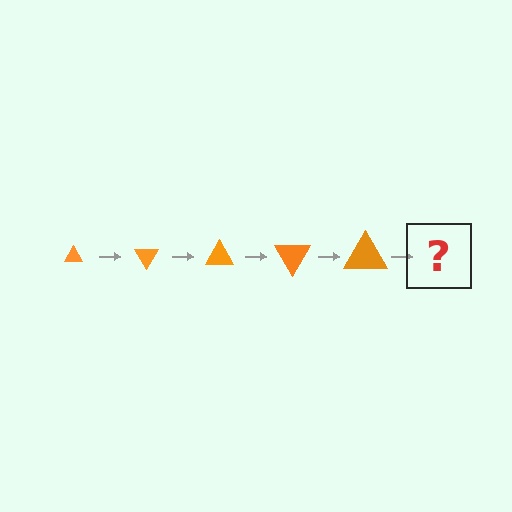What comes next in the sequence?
The next element should be a triangle, larger than the previous one and rotated 300 degrees from the start.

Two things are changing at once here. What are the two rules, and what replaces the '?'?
The two rules are that the triangle grows larger each step and it rotates 60 degrees each step. The '?' should be a triangle, larger than the previous one and rotated 300 degrees from the start.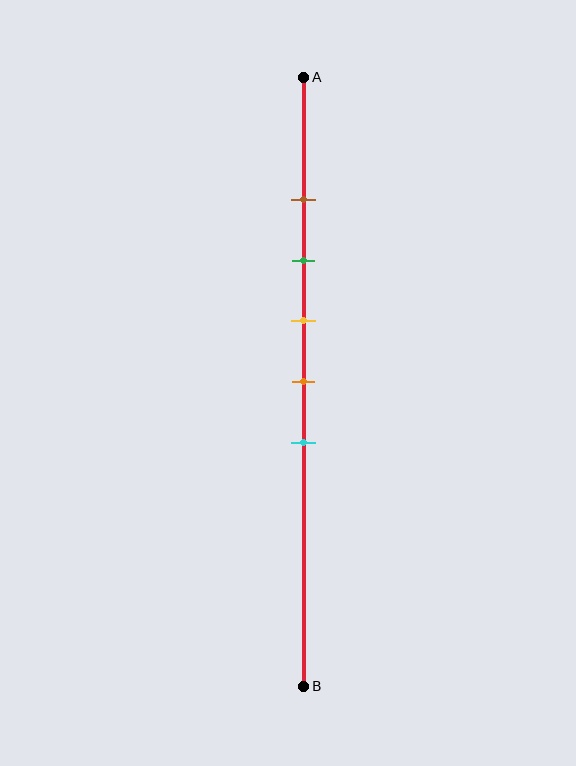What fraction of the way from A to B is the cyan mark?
The cyan mark is approximately 60% (0.6) of the way from A to B.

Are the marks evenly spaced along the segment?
Yes, the marks are approximately evenly spaced.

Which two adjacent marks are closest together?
The brown and green marks are the closest adjacent pair.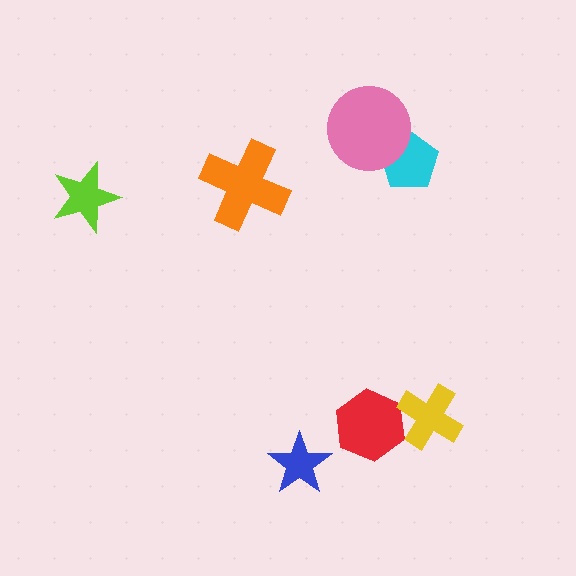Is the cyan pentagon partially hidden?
Yes, it is partially covered by another shape.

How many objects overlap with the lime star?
0 objects overlap with the lime star.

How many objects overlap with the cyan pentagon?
1 object overlaps with the cyan pentagon.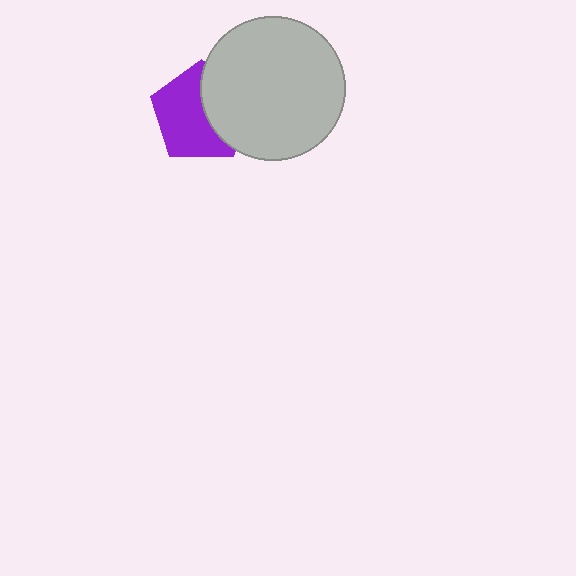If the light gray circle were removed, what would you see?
You would see the complete purple pentagon.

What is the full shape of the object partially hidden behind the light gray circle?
The partially hidden object is a purple pentagon.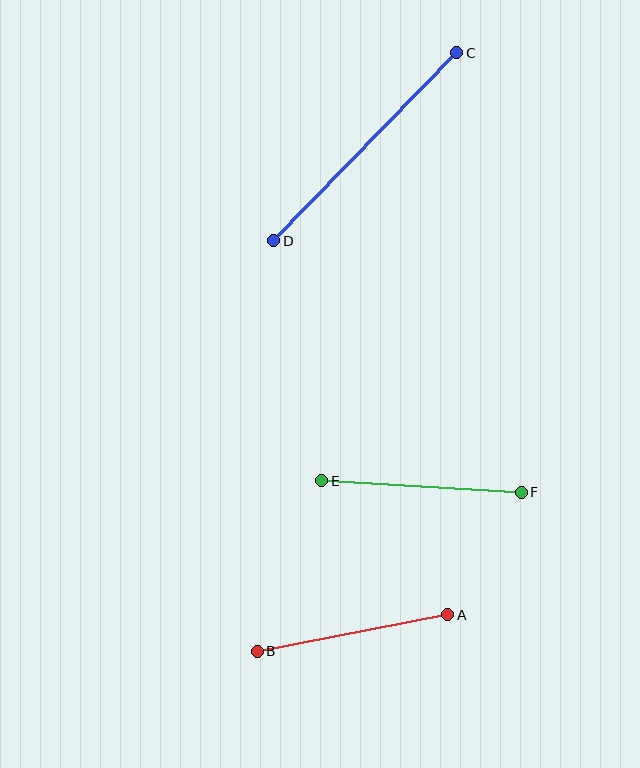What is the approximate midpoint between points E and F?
The midpoint is at approximately (421, 487) pixels.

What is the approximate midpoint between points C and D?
The midpoint is at approximately (365, 147) pixels.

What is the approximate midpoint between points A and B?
The midpoint is at approximately (353, 633) pixels.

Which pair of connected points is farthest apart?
Points C and D are farthest apart.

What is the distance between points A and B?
The distance is approximately 194 pixels.